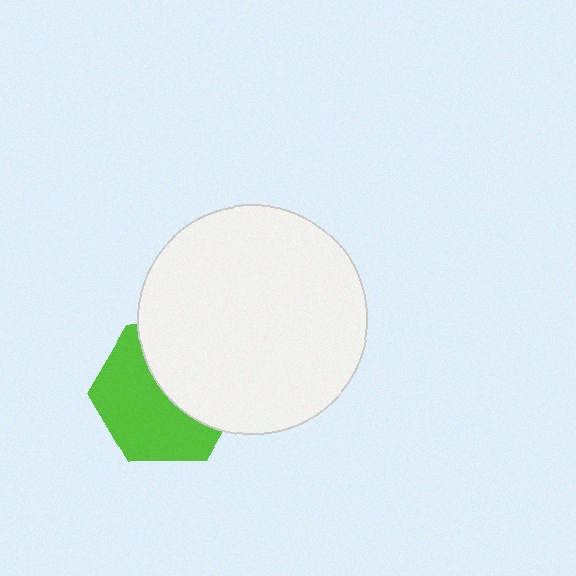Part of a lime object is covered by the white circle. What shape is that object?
It is a hexagon.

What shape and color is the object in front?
The object in front is a white circle.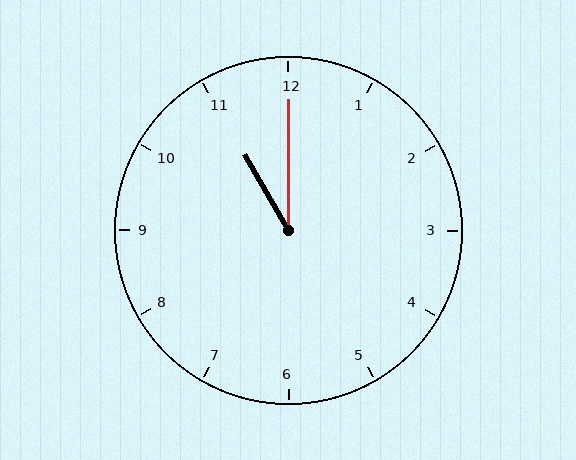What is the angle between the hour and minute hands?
Approximately 30 degrees.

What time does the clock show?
11:00.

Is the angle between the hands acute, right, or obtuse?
It is acute.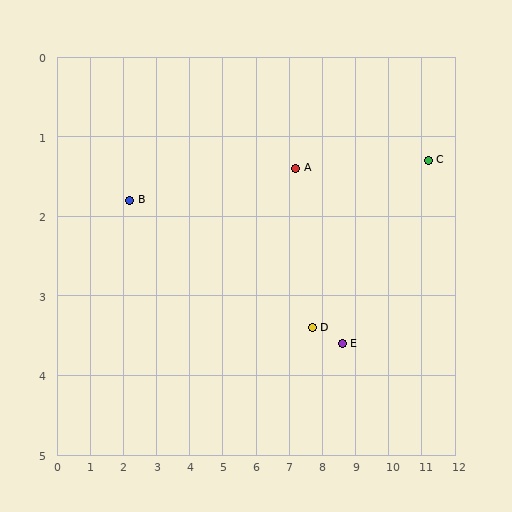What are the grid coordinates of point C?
Point C is at approximately (11.2, 1.3).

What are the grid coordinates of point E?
Point E is at approximately (8.6, 3.6).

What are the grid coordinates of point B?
Point B is at approximately (2.2, 1.8).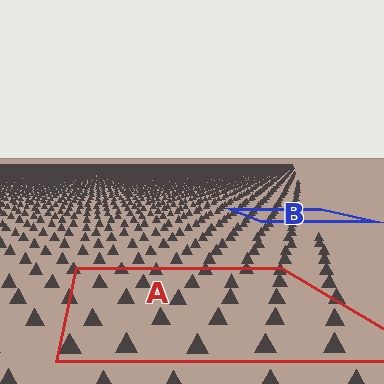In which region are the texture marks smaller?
The texture marks are smaller in region B, because it is farther away.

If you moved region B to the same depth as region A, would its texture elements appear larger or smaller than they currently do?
They would appear larger. At a closer depth, the same texture elements are projected at a bigger on-screen size.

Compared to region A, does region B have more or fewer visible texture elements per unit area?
Region B has more texture elements per unit area — they are packed more densely because it is farther away.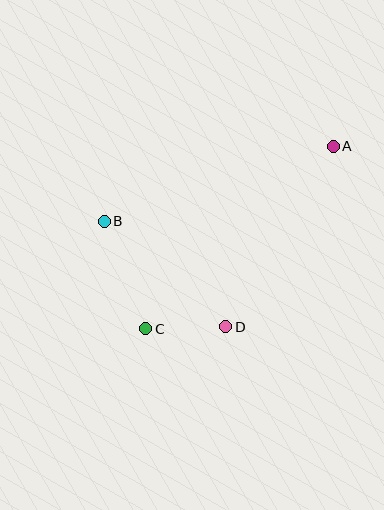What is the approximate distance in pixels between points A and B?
The distance between A and B is approximately 241 pixels.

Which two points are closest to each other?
Points C and D are closest to each other.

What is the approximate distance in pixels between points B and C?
The distance between B and C is approximately 115 pixels.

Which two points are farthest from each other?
Points A and C are farthest from each other.